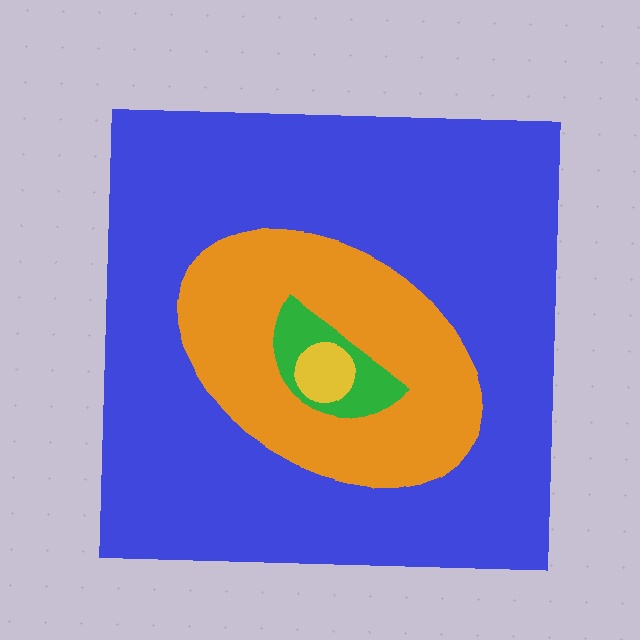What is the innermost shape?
The yellow circle.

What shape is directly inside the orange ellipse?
The green semicircle.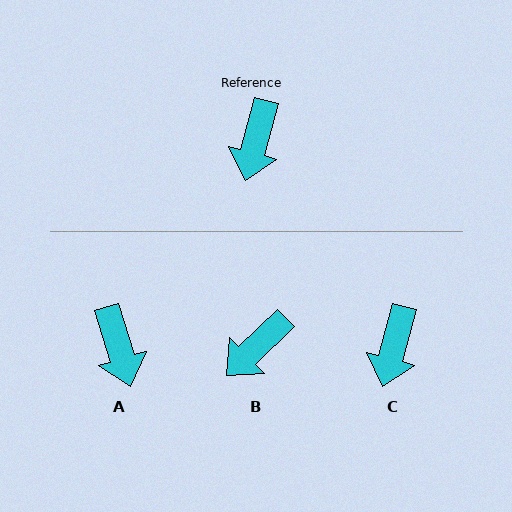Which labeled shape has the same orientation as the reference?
C.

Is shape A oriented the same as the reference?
No, it is off by about 32 degrees.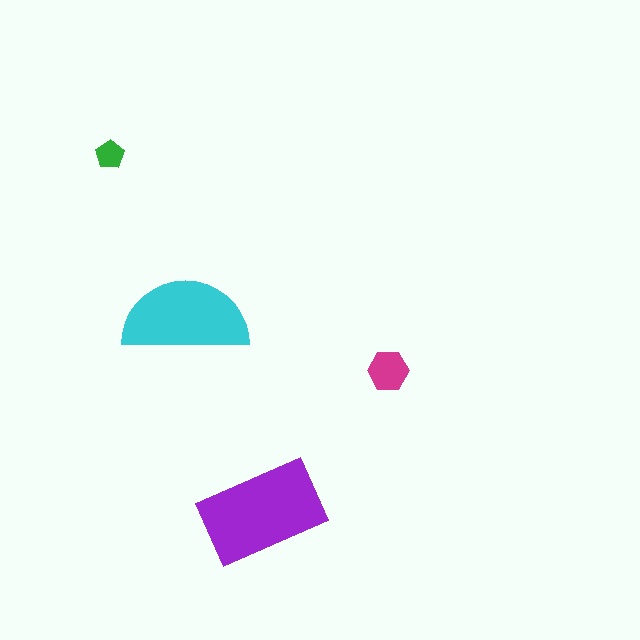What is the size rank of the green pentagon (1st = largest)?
4th.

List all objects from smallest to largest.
The green pentagon, the magenta hexagon, the cyan semicircle, the purple rectangle.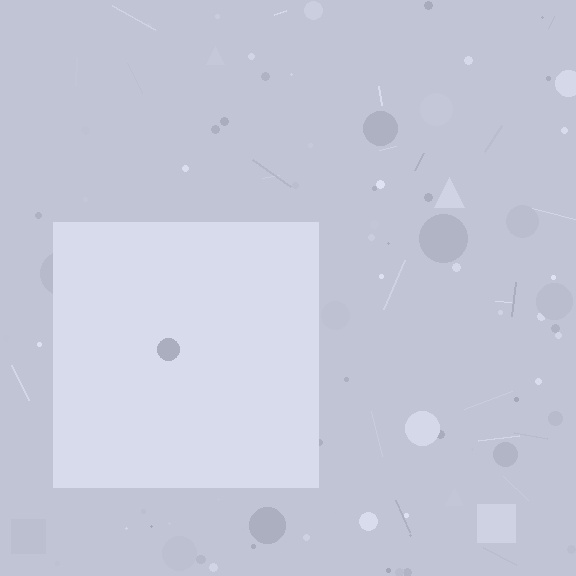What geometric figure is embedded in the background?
A square is embedded in the background.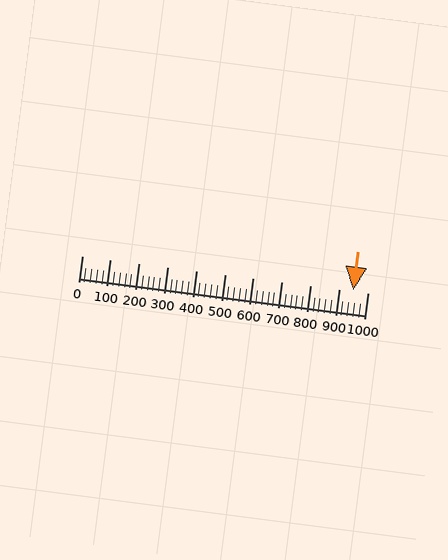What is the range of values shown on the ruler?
The ruler shows values from 0 to 1000.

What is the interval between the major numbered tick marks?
The major tick marks are spaced 100 units apart.